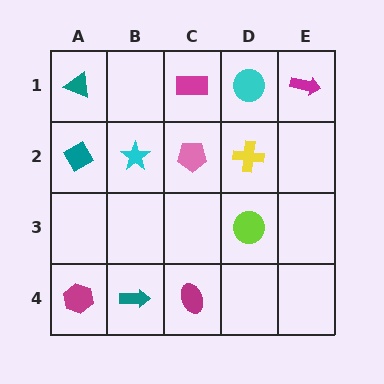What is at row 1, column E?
A magenta arrow.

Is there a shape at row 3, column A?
No, that cell is empty.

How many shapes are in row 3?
1 shape.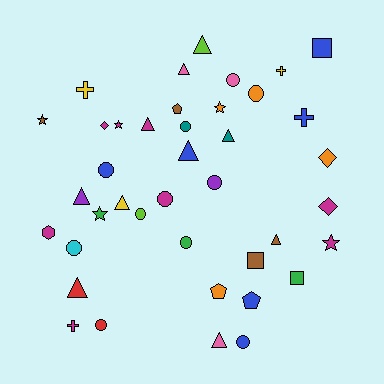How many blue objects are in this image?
There are 6 blue objects.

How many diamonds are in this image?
There are 3 diamonds.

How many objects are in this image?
There are 40 objects.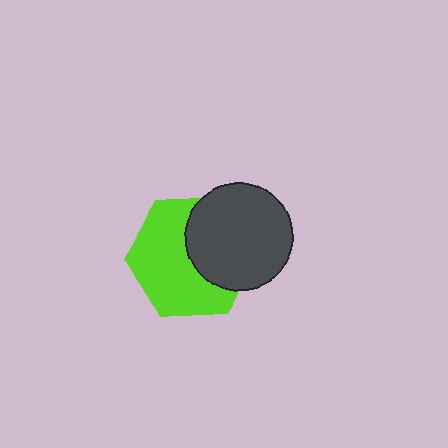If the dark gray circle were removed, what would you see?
You would see the complete lime hexagon.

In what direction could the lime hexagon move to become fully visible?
The lime hexagon could move left. That would shift it out from behind the dark gray circle entirely.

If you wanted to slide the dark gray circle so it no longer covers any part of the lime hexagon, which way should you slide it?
Slide it right — that is the most direct way to separate the two shapes.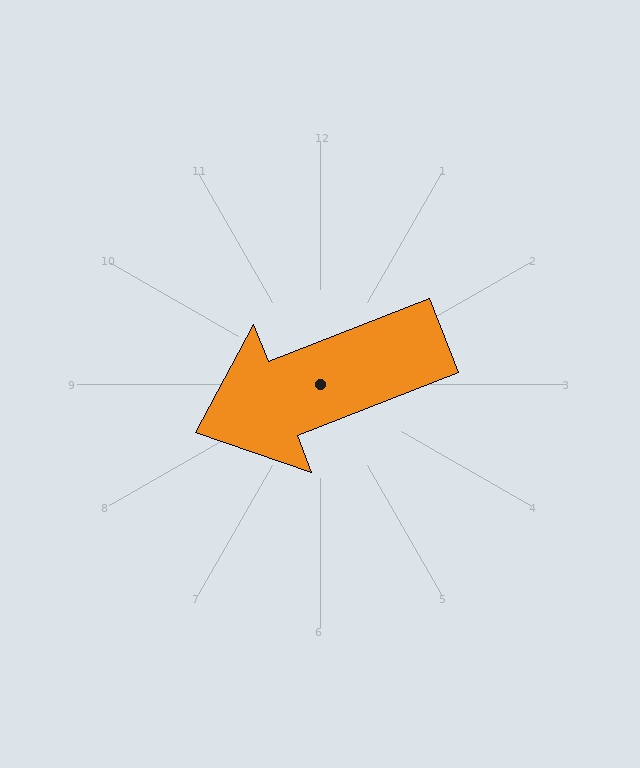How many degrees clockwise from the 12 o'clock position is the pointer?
Approximately 249 degrees.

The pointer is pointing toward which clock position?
Roughly 8 o'clock.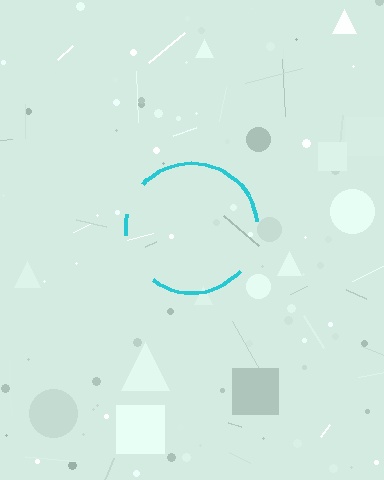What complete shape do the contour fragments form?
The contour fragments form a circle.